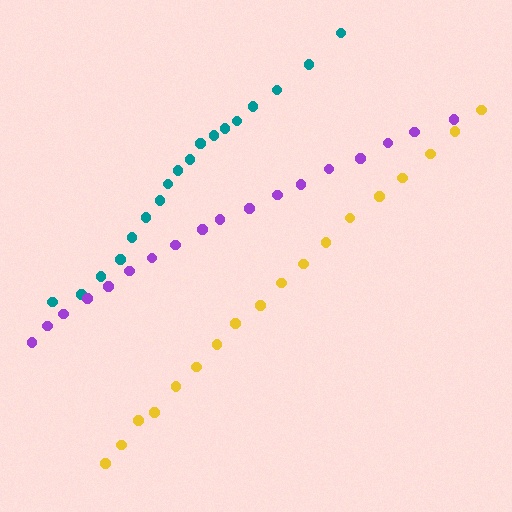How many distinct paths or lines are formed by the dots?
There are 3 distinct paths.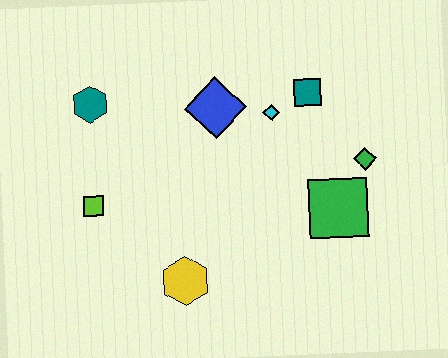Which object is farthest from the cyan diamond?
The lime square is farthest from the cyan diamond.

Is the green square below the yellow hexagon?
No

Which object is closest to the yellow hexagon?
The lime square is closest to the yellow hexagon.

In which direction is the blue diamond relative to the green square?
The blue diamond is to the left of the green square.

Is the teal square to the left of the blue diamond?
No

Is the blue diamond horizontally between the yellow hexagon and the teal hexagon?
No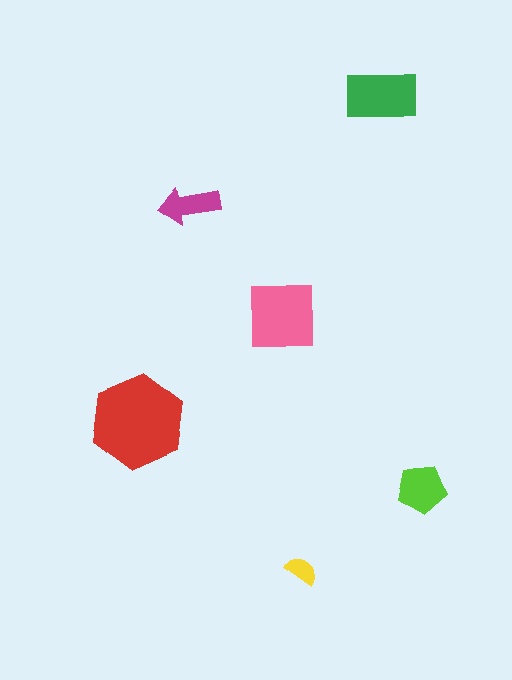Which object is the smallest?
The yellow semicircle.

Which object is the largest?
The red hexagon.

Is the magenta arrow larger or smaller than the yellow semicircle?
Larger.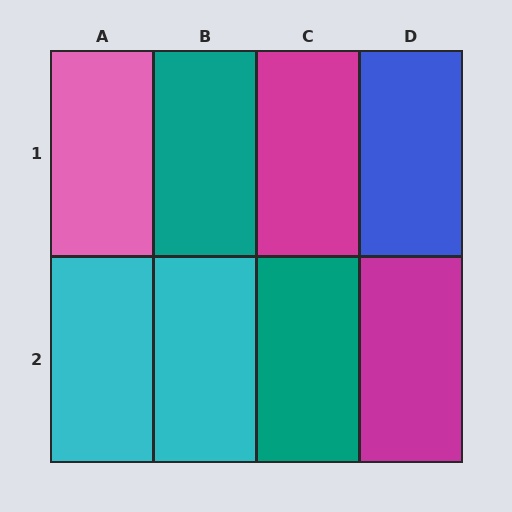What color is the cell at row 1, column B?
Teal.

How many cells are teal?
2 cells are teal.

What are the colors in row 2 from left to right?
Cyan, cyan, teal, magenta.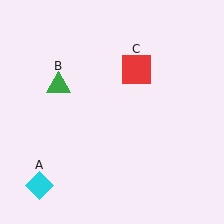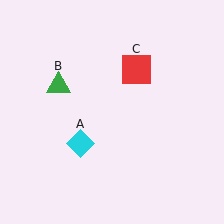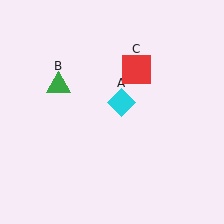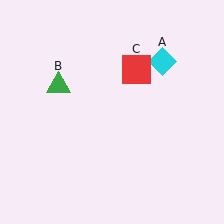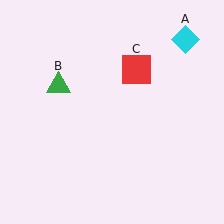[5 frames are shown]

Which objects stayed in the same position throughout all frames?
Green triangle (object B) and red square (object C) remained stationary.